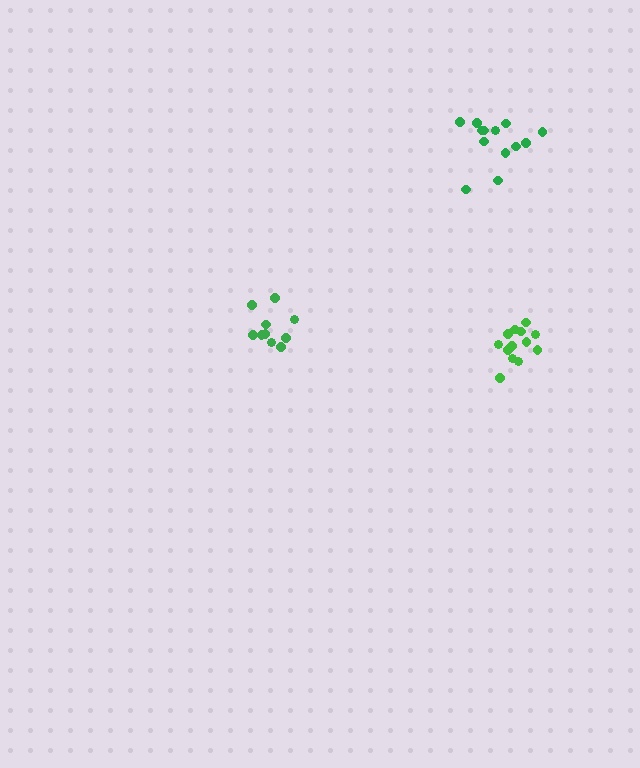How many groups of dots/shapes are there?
There are 3 groups.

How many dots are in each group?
Group 1: 10 dots, Group 2: 13 dots, Group 3: 13 dots (36 total).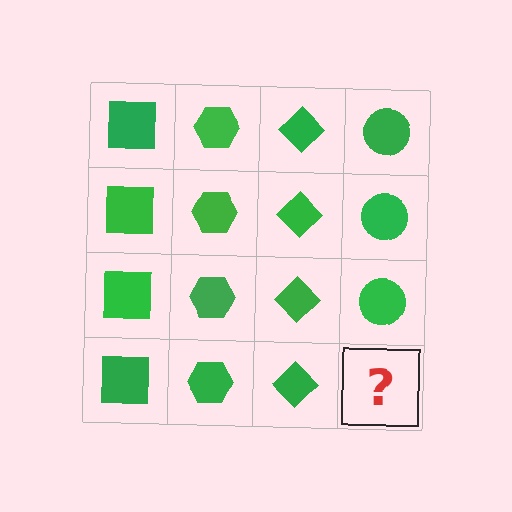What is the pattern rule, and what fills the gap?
The rule is that each column has a consistent shape. The gap should be filled with a green circle.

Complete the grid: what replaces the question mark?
The question mark should be replaced with a green circle.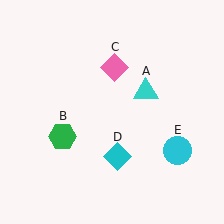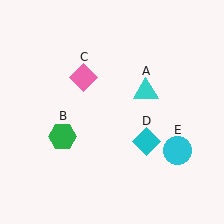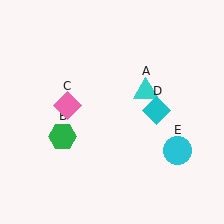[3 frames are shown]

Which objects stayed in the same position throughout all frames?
Cyan triangle (object A) and green hexagon (object B) and cyan circle (object E) remained stationary.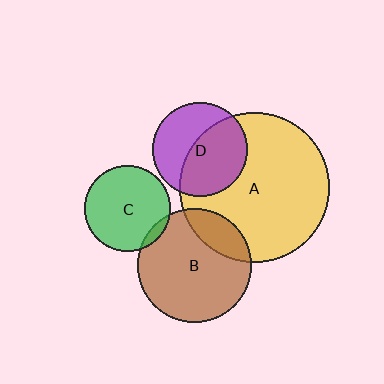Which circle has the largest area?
Circle A (yellow).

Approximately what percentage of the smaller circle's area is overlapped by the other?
Approximately 55%.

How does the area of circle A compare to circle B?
Approximately 1.7 times.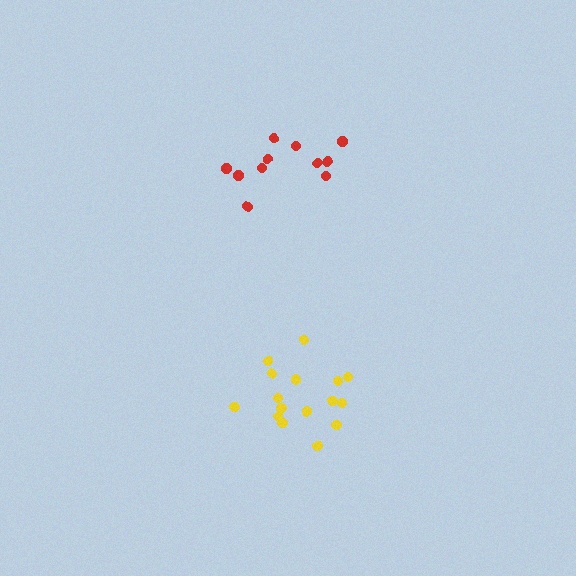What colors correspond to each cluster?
The clusters are colored: red, yellow.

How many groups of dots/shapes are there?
There are 2 groups.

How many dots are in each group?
Group 1: 11 dots, Group 2: 16 dots (27 total).